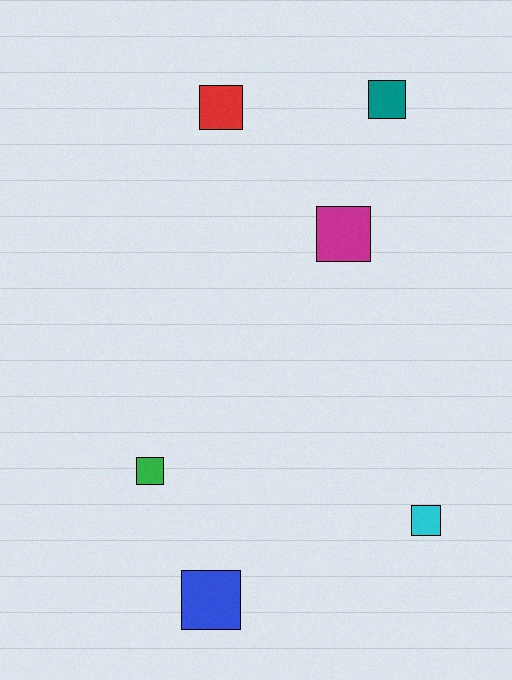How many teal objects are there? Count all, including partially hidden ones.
There is 1 teal object.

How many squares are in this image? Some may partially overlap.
There are 6 squares.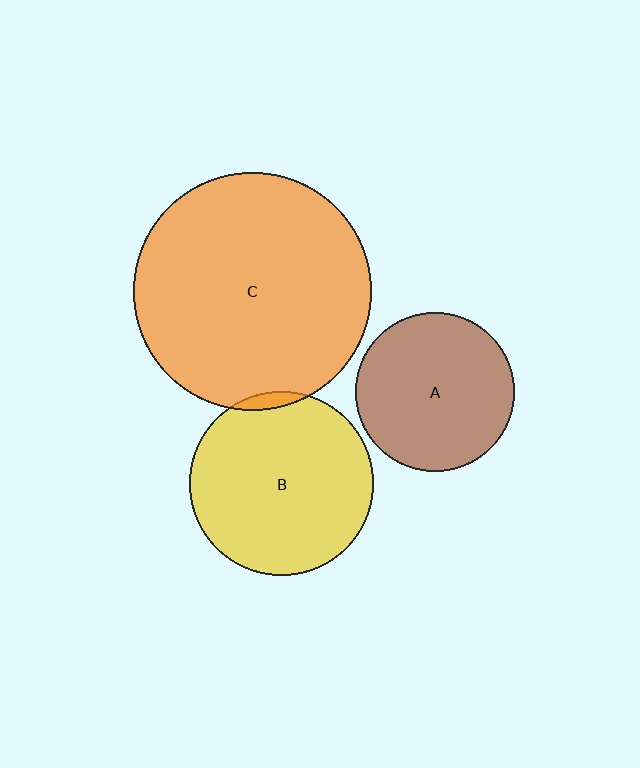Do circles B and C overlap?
Yes.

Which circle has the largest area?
Circle C (orange).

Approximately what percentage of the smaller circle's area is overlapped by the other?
Approximately 5%.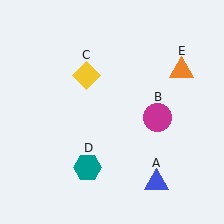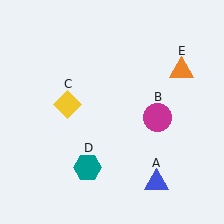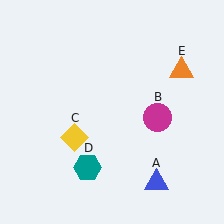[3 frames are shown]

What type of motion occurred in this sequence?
The yellow diamond (object C) rotated counterclockwise around the center of the scene.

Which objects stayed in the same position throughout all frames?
Blue triangle (object A) and magenta circle (object B) and teal hexagon (object D) and orange triangle (object E) remained stationary.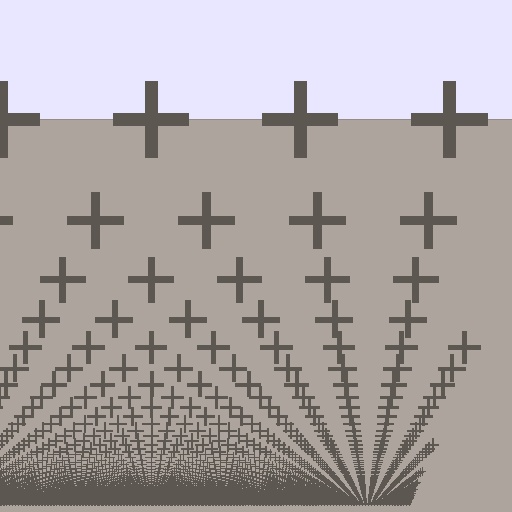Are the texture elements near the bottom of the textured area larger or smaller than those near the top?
Smaller. The gradient is inverted — elements near the bottom are smaller and denser.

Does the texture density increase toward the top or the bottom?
Density increases toward the bottom.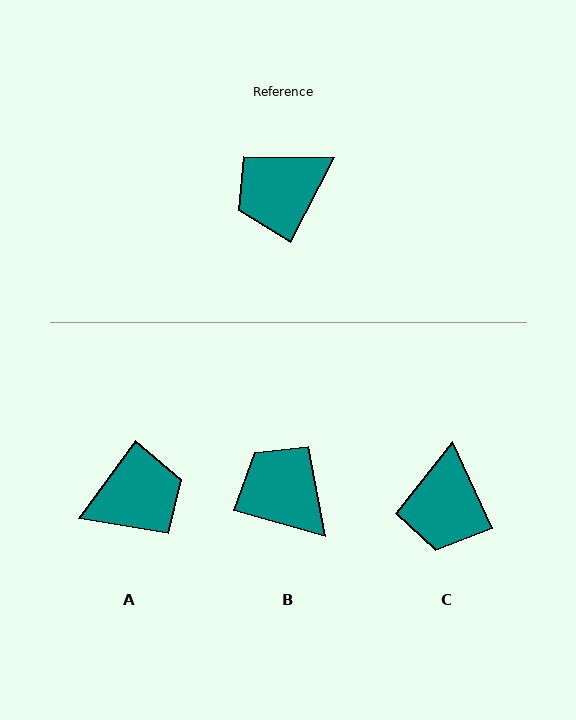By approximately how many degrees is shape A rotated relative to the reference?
Approximately 171 degrees counter-clockwise.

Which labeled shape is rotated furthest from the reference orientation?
A, about 171 degrees away.